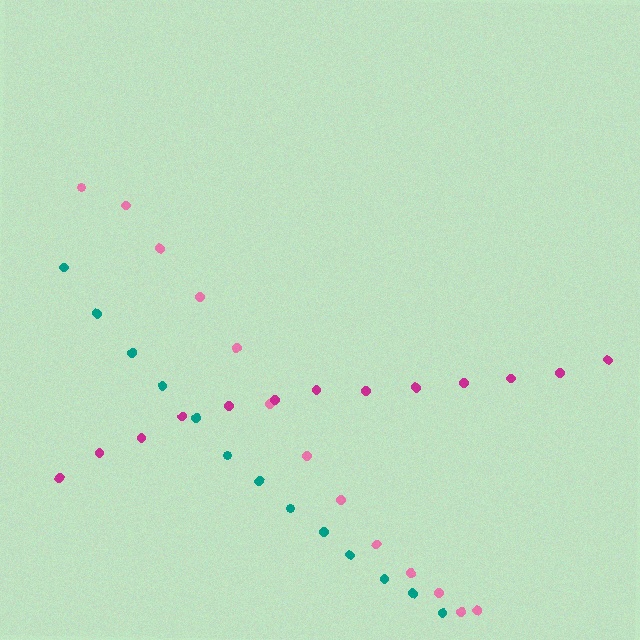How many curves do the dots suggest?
There are 3 distinct paths.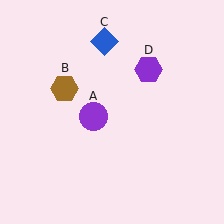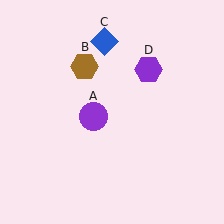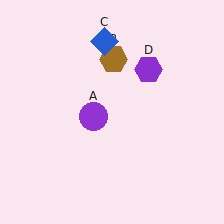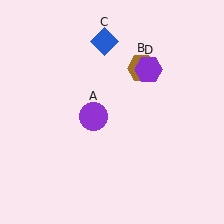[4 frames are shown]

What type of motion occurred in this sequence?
The brown hexagon (object B) rotated clockwise around the center of the scene.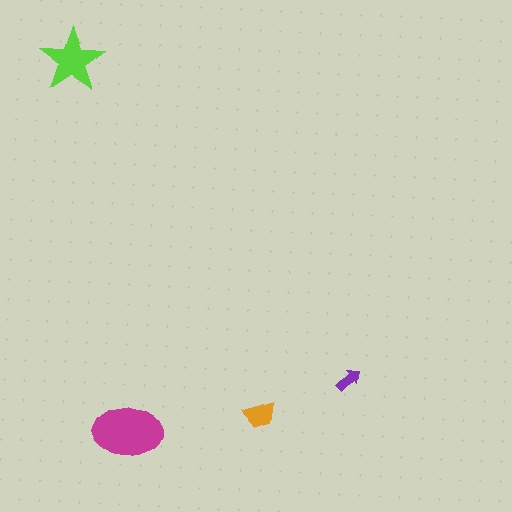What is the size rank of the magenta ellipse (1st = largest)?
1st.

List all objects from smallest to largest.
The purple arrow, the orange trapezoid, the lime star, the magenta ellipse.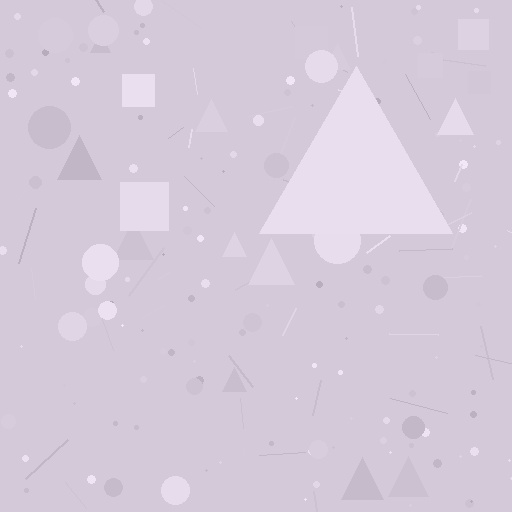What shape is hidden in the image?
A triangle is hidden in the image.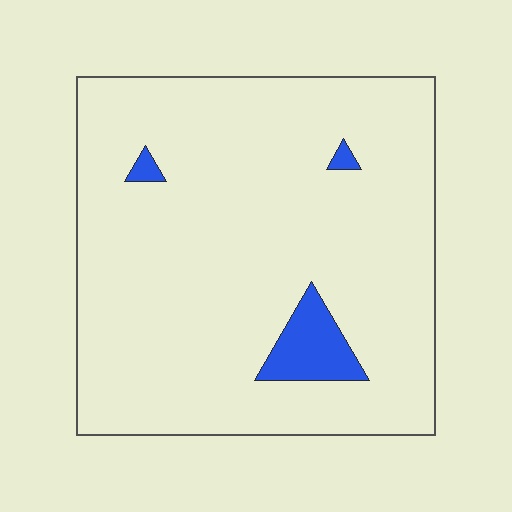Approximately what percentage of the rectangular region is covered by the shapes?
Approximately 5%.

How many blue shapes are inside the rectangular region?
3.